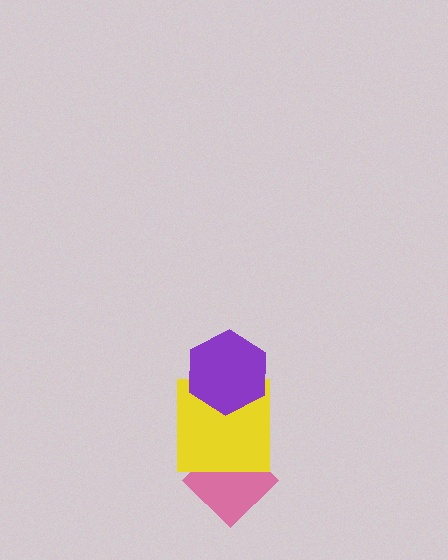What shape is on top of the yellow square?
The purple hexagon is on top of the yellow square.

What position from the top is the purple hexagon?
The purple hexagon is 1st from the top.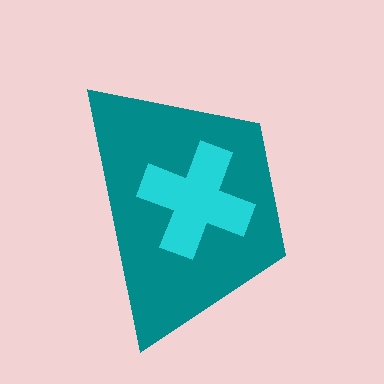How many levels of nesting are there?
2.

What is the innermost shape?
The cyan cross.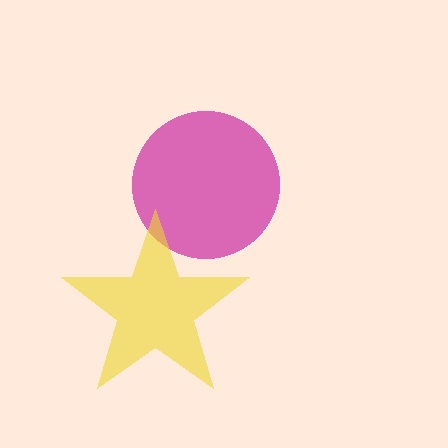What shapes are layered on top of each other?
The layered shapes are: a magenta circle, a yellow star.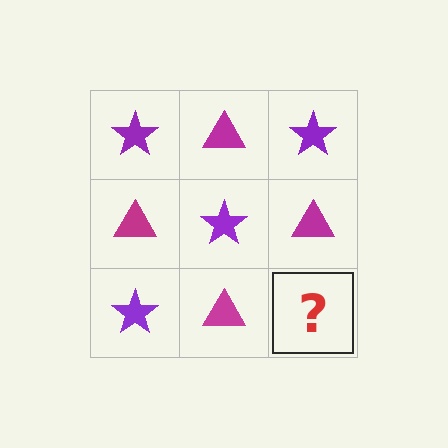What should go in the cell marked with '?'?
The missing cell should contain a purple star.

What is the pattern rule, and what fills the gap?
The rule is that it alternates purple star and magenta triangle in a checkerboard pattern. The gap should be filled with a purple star.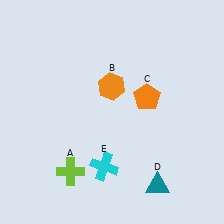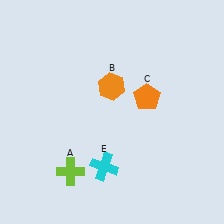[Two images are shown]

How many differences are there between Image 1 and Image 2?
There is 1 difference between the two images.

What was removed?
The teal triangle (D) was removed in Image 2.